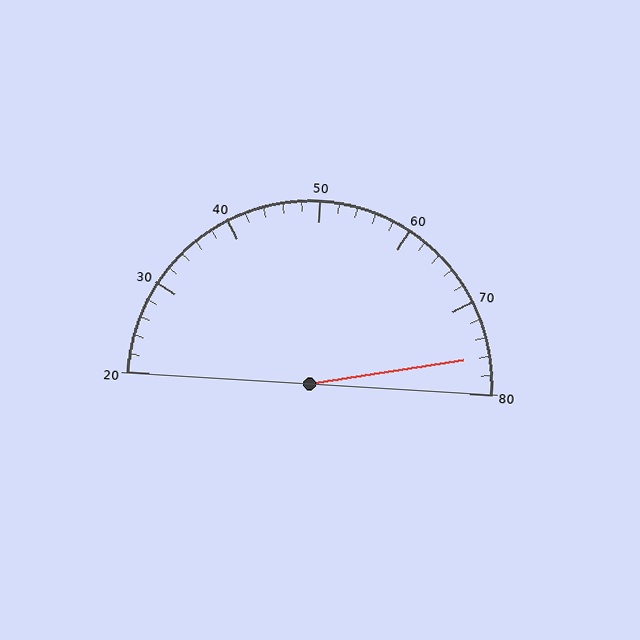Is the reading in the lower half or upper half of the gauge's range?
The reading is in the upper half of the range (20 to 80).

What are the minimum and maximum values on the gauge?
The gauge ranges from 20 to 80.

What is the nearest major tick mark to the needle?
The nearest major tick mark is 80.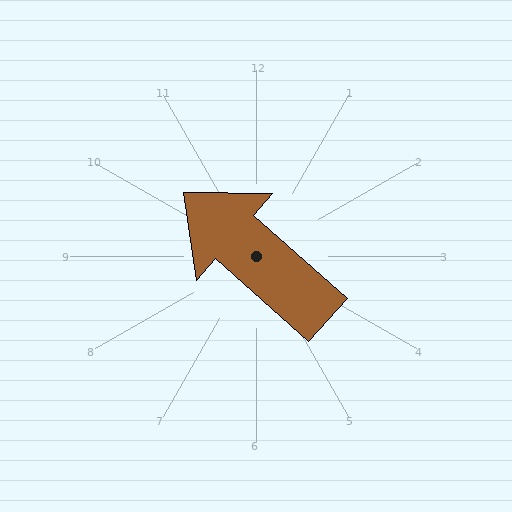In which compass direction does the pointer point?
Northwest.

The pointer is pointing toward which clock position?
Roughly 10 o'clock.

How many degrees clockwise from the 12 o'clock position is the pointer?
Approximately 311 degrees.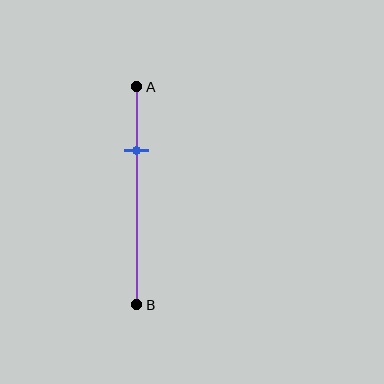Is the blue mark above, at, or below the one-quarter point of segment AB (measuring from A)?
The blue mark is below the one-quarter point of segment AB.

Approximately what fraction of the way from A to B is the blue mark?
The blue mark is approximately 30% of the way from A to B.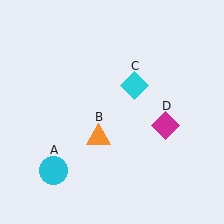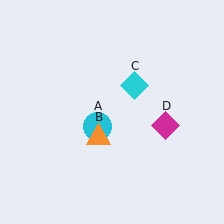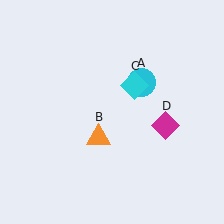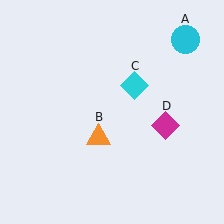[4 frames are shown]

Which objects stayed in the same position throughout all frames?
Orange triangle (object B) and cyan diamond (object C) and magenta diamond (object D) remained stationary.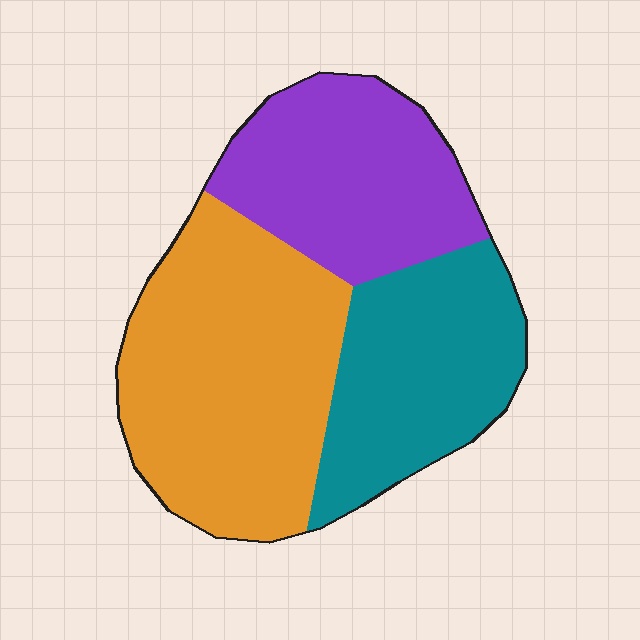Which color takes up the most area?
Orange, at roughly 45%.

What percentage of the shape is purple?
Purple covers roughly 30% of the shape.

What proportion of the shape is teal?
Teal covers roughly 30% of the shape.